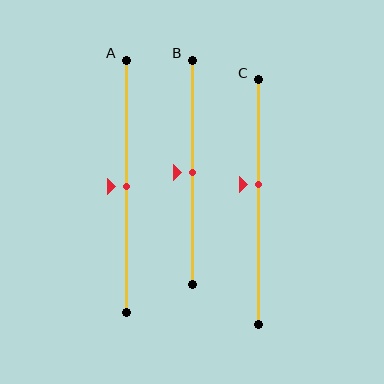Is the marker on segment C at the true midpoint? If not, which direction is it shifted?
No, the marker on segment C is shifted upward by about 7% of the segment length.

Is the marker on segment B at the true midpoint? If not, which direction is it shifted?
Yes, the marker on segment B is at the true midpoint.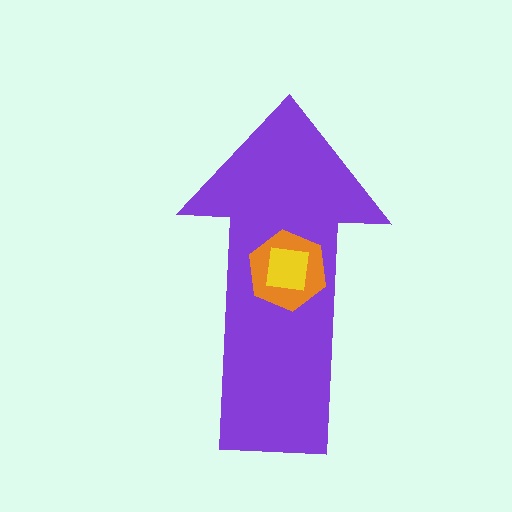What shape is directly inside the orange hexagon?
The yellow square.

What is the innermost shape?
The yellow square.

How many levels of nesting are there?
3.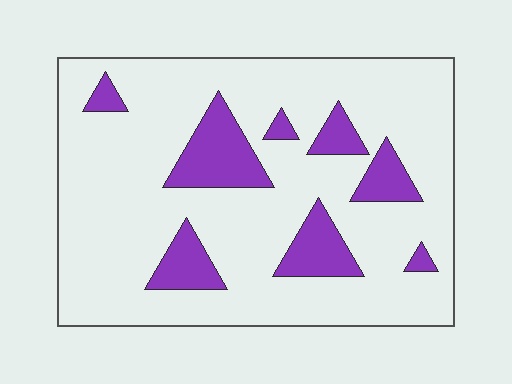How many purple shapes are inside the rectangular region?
8.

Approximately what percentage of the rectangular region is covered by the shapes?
Approximately 20%.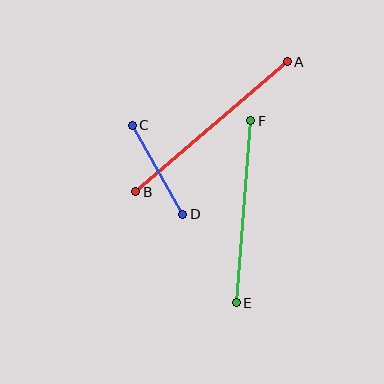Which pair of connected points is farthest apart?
Points A and B are farthest apart.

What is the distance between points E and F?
The distance is approximately 183 pixels.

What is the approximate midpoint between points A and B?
The midpoint is at approximately (212, 127) pixels.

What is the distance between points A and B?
The distance is approximately 199 pixels.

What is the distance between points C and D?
The distance is approximately 102 pixels.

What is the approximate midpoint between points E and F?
The midpoint is at approximately (243, 212) pixels.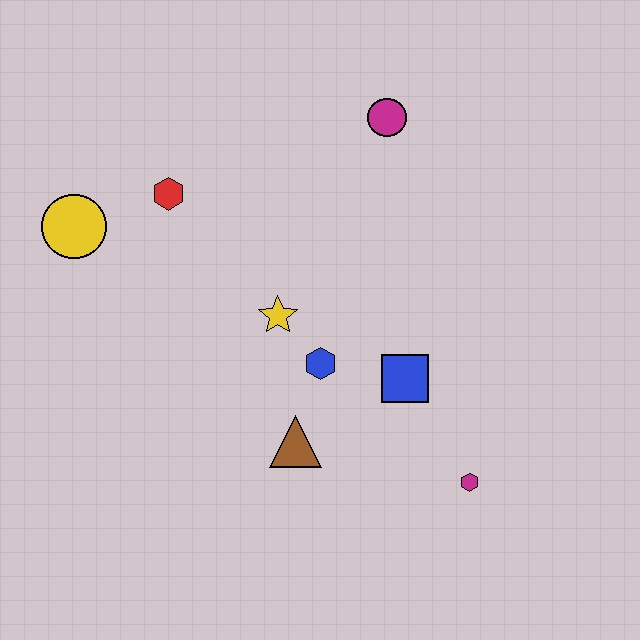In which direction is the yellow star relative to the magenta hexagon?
The yellow star is to the left of the magenta hexagon.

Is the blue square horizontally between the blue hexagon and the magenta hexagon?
Yes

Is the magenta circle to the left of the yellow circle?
No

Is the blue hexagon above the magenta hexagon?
Yes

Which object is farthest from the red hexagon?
The magenta hexagon is farthest from the red hexagon.